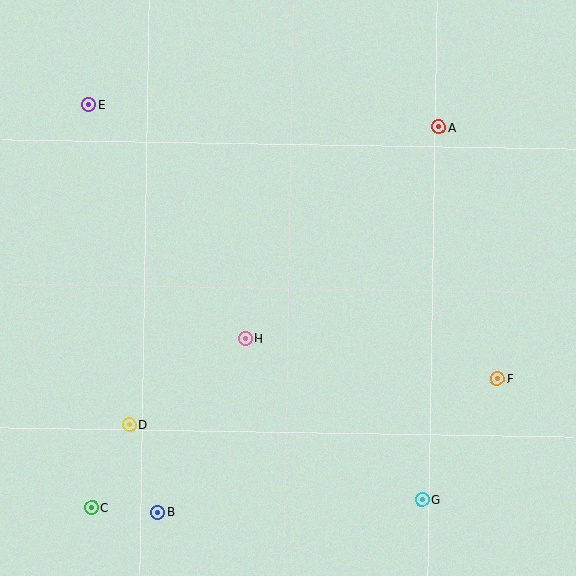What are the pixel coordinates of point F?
Point F is at (497, 379).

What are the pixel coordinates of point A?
Point A is at (438, 127).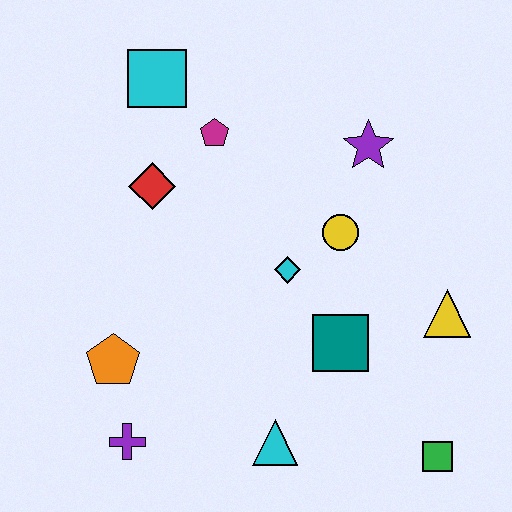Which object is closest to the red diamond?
The magenta pentagon is closest to the red diamond.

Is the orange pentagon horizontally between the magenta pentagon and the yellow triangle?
No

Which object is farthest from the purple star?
The purple cross is farthest from the purple star.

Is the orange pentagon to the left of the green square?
Yes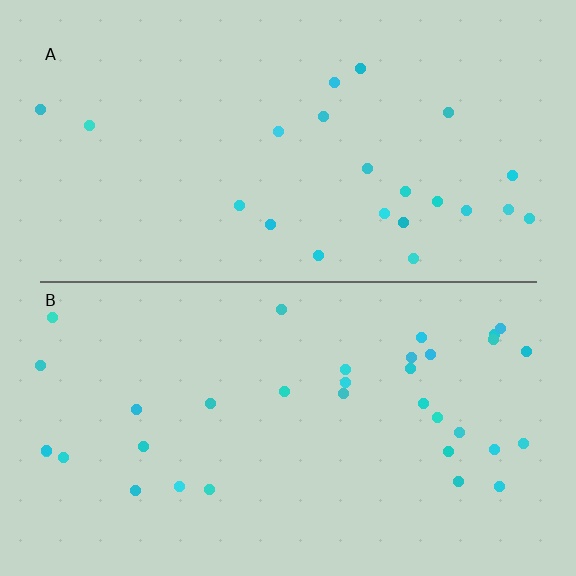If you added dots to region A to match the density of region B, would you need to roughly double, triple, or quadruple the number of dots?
Approximately double.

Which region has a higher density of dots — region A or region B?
B (the bottom).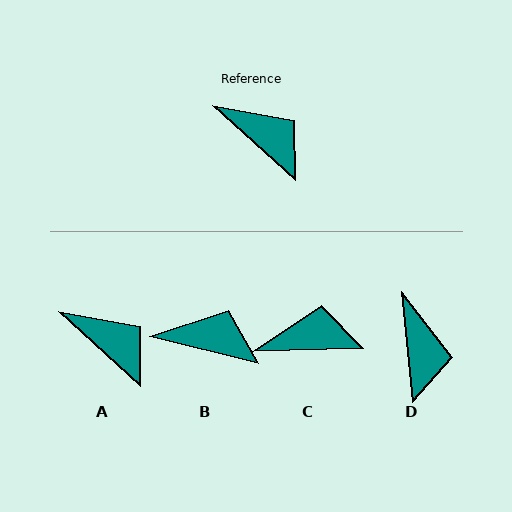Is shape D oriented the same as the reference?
No, it is off by about 42 degrees.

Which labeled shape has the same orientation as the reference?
A.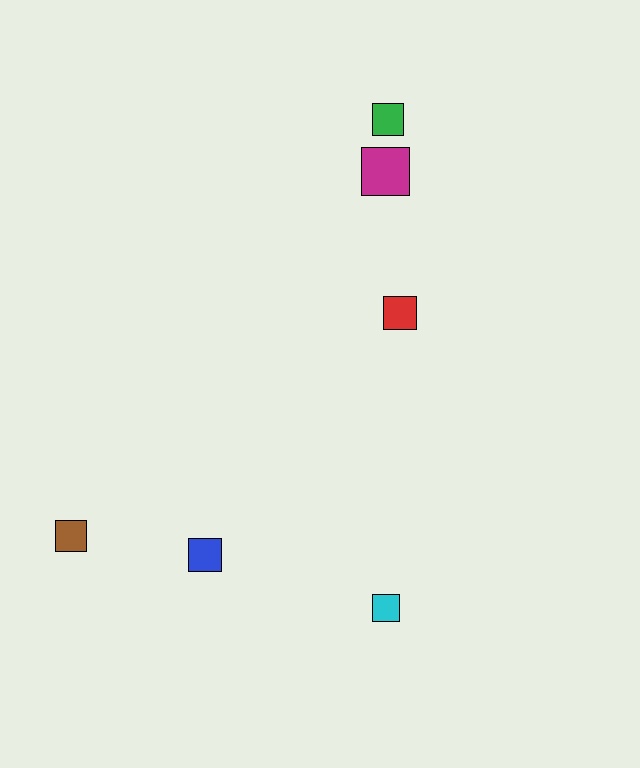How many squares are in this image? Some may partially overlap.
There are 6 squares.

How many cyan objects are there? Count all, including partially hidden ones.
There is 1 cyan object.